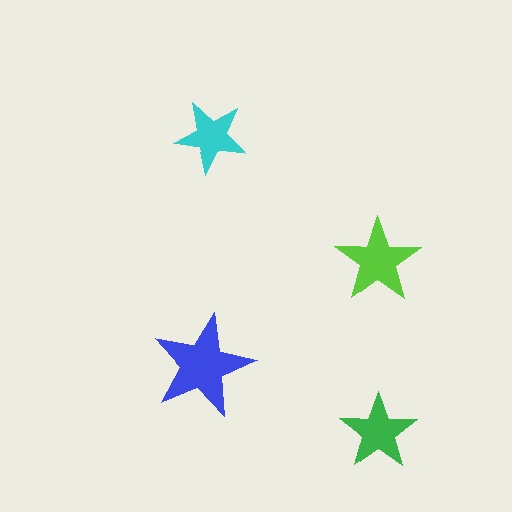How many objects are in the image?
There are 4 objects in the image.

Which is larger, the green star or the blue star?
The blue one.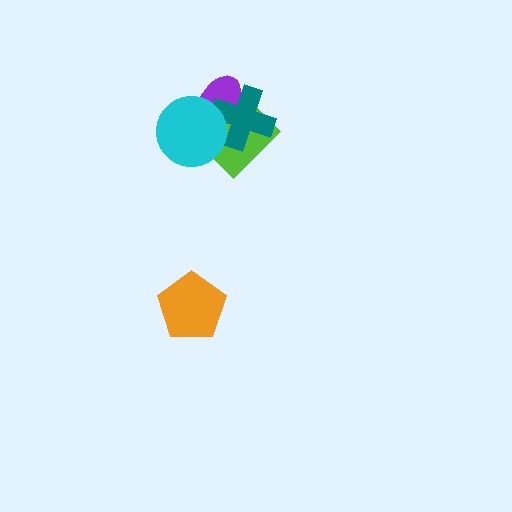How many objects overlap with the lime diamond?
3 objects overlap with the lime diamond.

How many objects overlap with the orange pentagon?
0 objects overlap with the orange pentagon.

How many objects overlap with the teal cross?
3 objects overlap with the teal cross.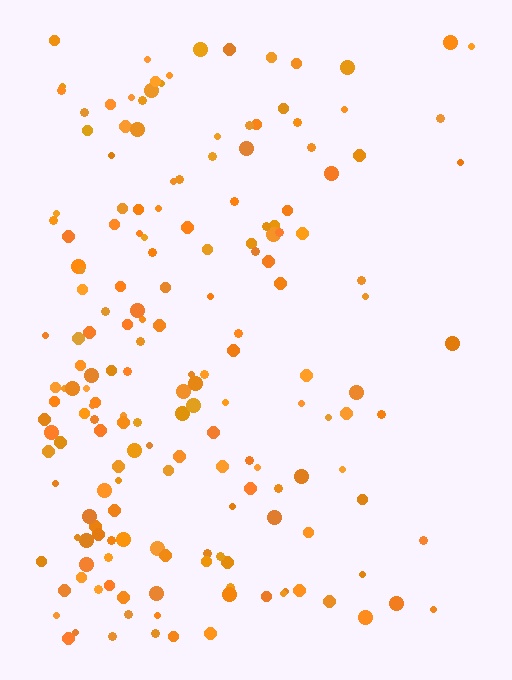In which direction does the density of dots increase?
From right to left, with the left side densest.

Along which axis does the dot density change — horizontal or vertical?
Horizontal.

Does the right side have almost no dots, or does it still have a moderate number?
Still a moderate number, just noticeably fewer than the left.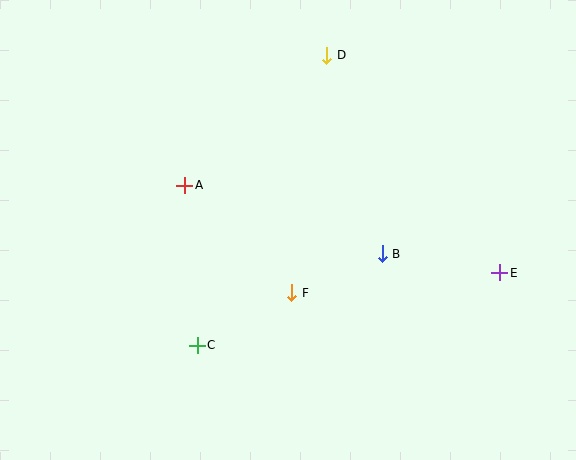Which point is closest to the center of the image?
Point F at (292, 293) is closest to the center.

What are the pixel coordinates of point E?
Point E is at (500, 273).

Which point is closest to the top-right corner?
Point D is closest to the top-right corner.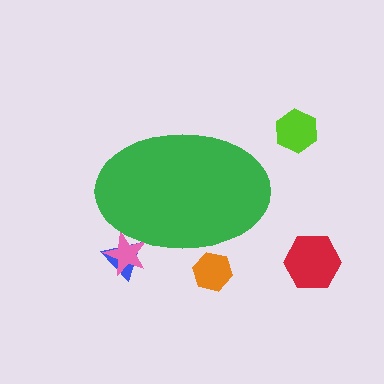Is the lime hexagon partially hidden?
No, the lime hexagon is fully visible.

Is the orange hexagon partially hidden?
Yes, the orange hexagon is partially hidden behind the green ellipse.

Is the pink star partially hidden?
Yes, the pink star is partially hidden behind the green ellipse.